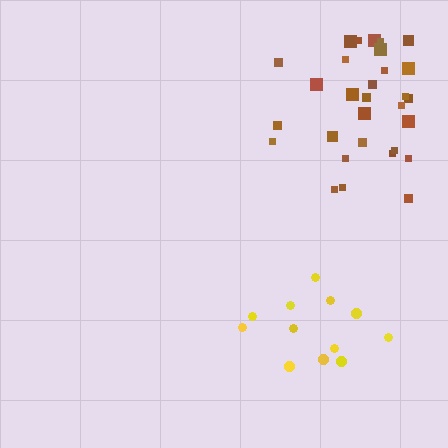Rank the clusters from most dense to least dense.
yellow, brown.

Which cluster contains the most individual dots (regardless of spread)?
Brown (31).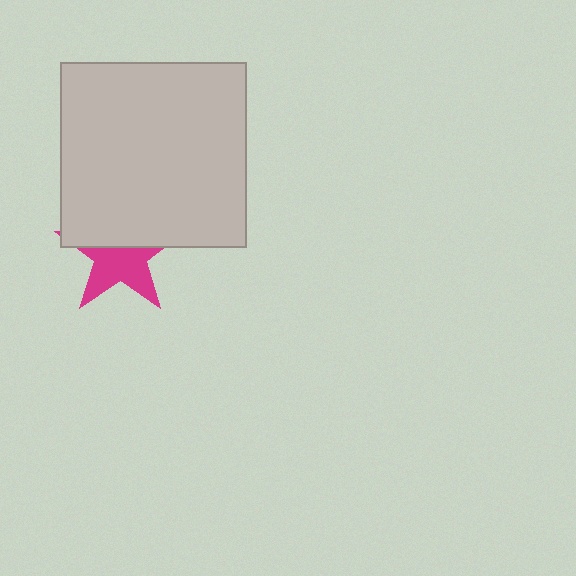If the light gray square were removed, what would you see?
You would see the complete magenta star.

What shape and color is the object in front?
The object in front is a light gray square.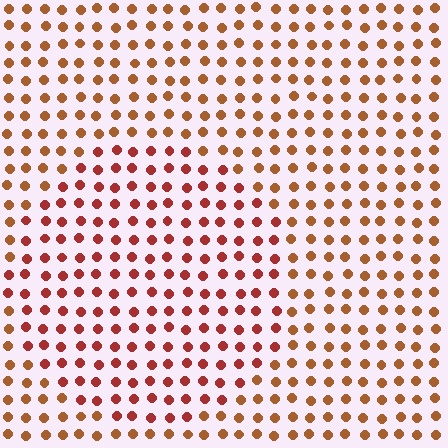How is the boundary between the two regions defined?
The boundary is defined purely by a slight shift in hue (about 26 degrees). Spacing, size, and orientation are identical on both sides.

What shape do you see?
I see a circle.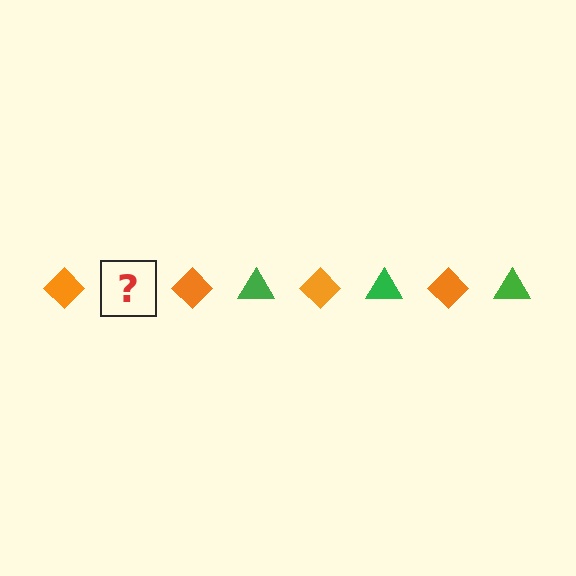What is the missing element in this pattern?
The missing element is a green triangle.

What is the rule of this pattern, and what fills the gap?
The rule is that the pattern alternates between orange diamond and green triangle. The gap should be filled with a green triangle.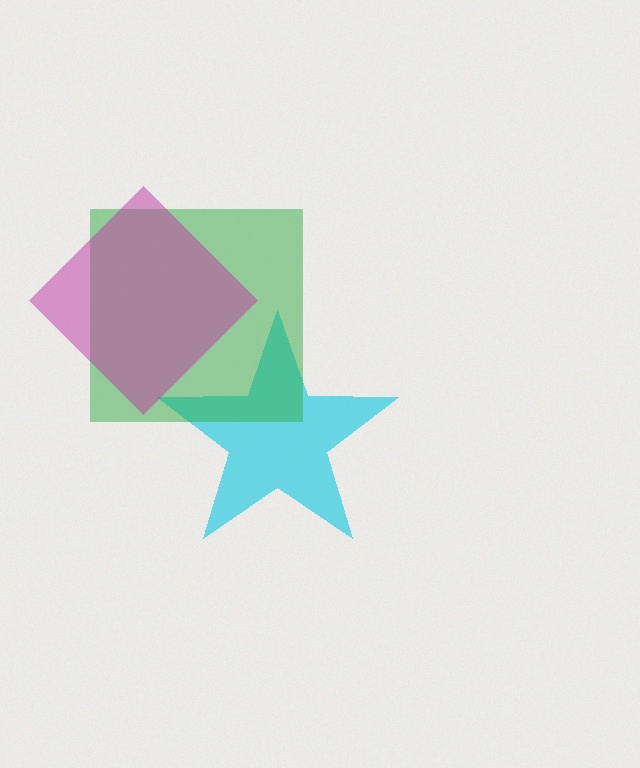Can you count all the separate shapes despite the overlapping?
Yes, there are 3 separate shapes.